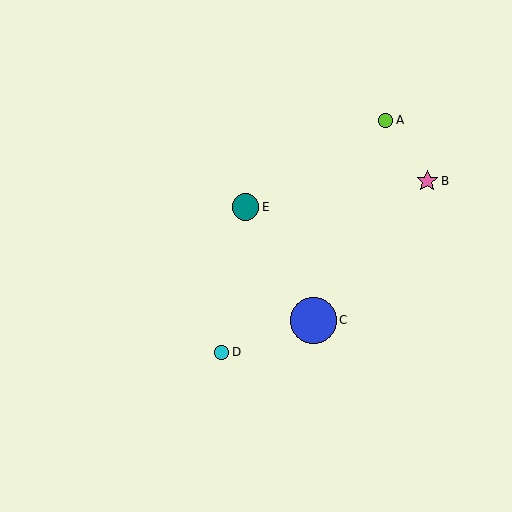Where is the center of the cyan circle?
The center of the cyan circle is at (222, 352).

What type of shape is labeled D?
Shape D is a cyan circle.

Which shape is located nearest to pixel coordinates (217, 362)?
The cyan circle (labeled D) at (222, 352) is nearest to that location.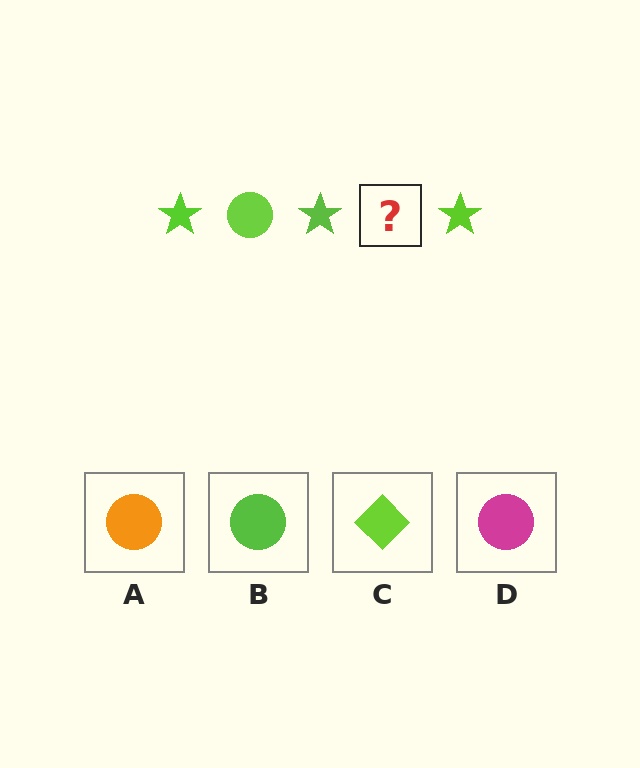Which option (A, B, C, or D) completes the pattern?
B.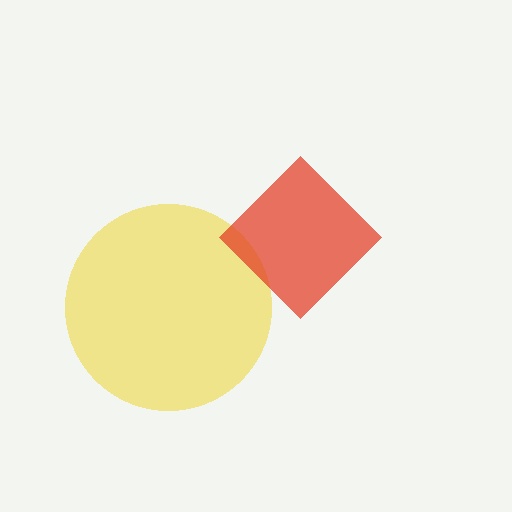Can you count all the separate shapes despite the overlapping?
Yes, there are 2 separate shapes.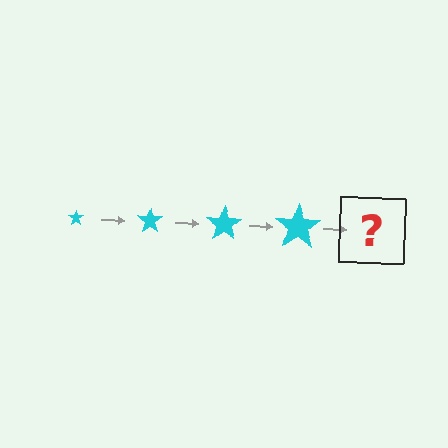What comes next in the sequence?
The next element should be a cyan star, larger than the previous one.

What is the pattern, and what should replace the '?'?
The pattern is that the star gets progressively larger each step. The '?' should be a cyan star, larger than the previous one.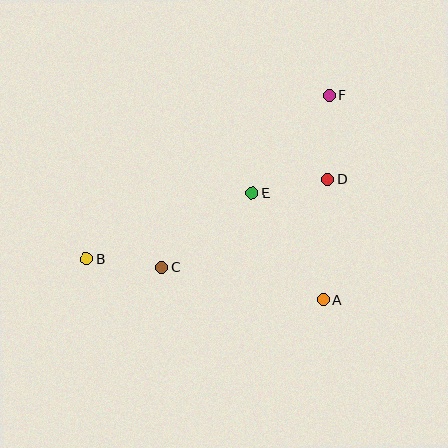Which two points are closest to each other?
Points B and C are closest to each other.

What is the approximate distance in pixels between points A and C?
The distance between A and C is approximately 165 pixels.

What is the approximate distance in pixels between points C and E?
The distance between C and E is approximately 117 pixels.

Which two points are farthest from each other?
Points B and F are farthest from each other.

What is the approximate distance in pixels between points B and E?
The distance between B and E is approximately 179 pixels.